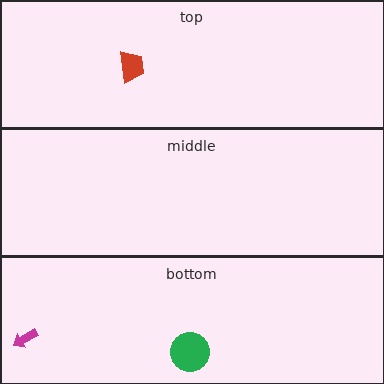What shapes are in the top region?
The red trapezoid.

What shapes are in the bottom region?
The green circle, the magenta arrow.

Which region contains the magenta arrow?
The bottom region.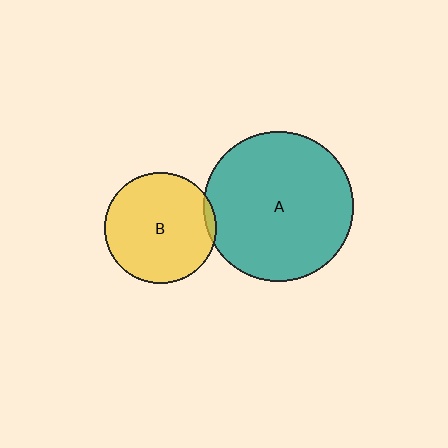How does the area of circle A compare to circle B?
Approximately 1.8 times.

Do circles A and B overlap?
Yes.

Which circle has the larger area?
Circle A (teal).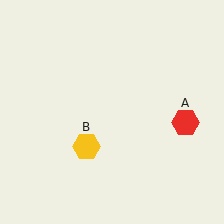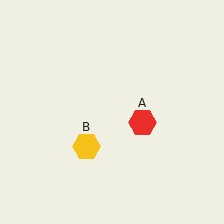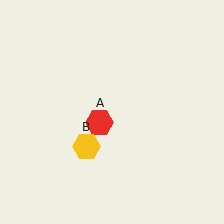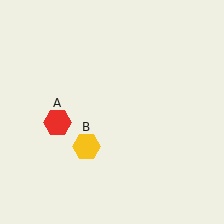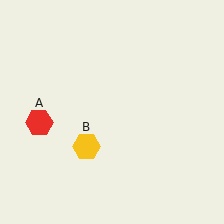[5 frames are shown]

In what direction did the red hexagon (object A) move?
The red hexagon (object A) moved left.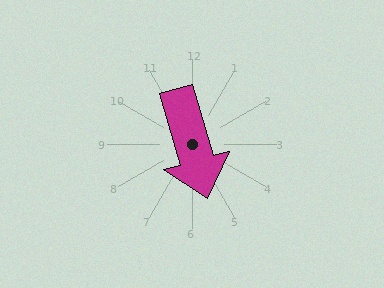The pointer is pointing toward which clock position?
Roughly 5 o'clock.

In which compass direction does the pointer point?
South.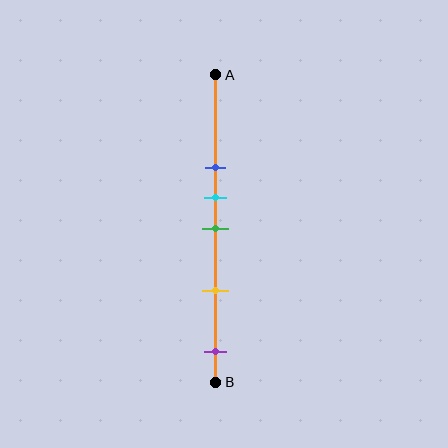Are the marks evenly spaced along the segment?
No, the marks are not evenly spaced.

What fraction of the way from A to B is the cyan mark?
The cyan mark is approximately 40% (0.4) of the way from A to B.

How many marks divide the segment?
There are 5 marks dividing the segment.